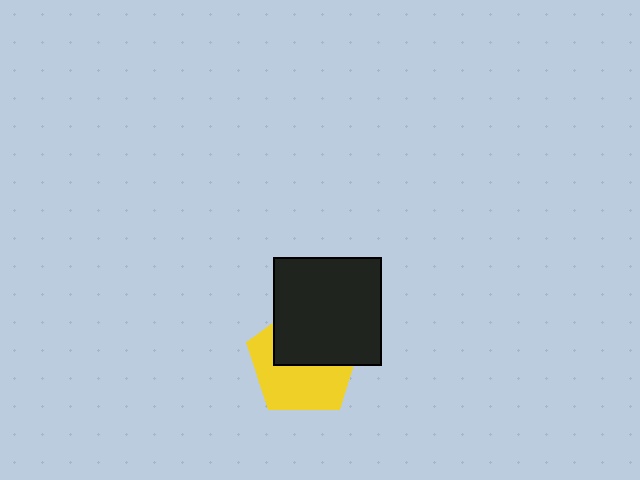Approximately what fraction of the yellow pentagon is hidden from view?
Roughly 47% of the yellow pentagon is hidden behind the black square.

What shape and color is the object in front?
The object in front is a black square.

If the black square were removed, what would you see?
You would see the complete yellow pentagon.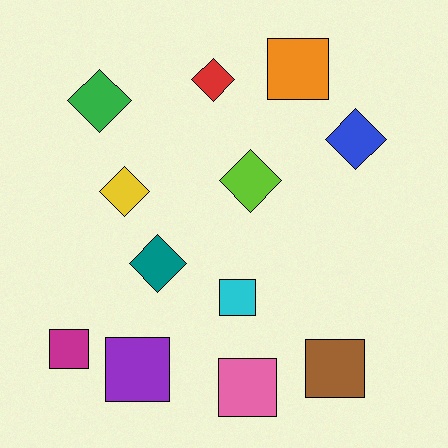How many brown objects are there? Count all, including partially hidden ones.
There is 1 brown object.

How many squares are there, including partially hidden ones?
There are 6 squares.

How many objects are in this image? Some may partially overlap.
There are 12 objects.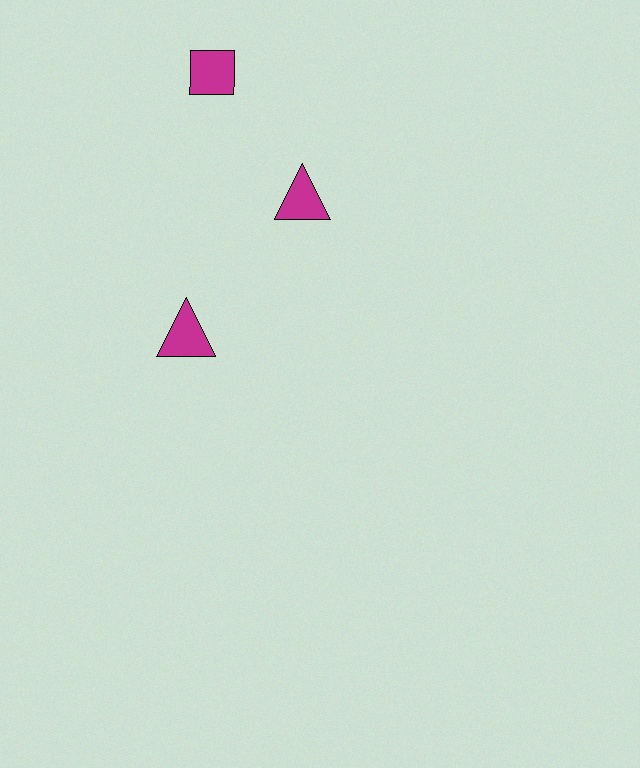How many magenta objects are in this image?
There are 3 magenta objects.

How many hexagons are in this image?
There are no hexagons.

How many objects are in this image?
There are 3 objects.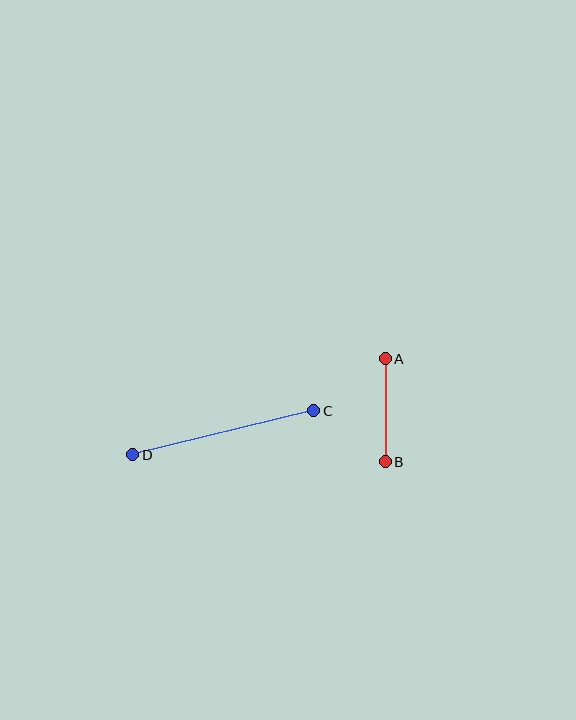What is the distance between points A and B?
The distance is approximately 103 pixels.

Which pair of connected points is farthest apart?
Points C and D are farthest apart.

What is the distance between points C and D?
The distance is approximately 186 pixels.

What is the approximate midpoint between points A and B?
The midpoint is at approximately (385, 410) pixels.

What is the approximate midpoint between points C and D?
The midpoint is at approximately (223, 433) pixels.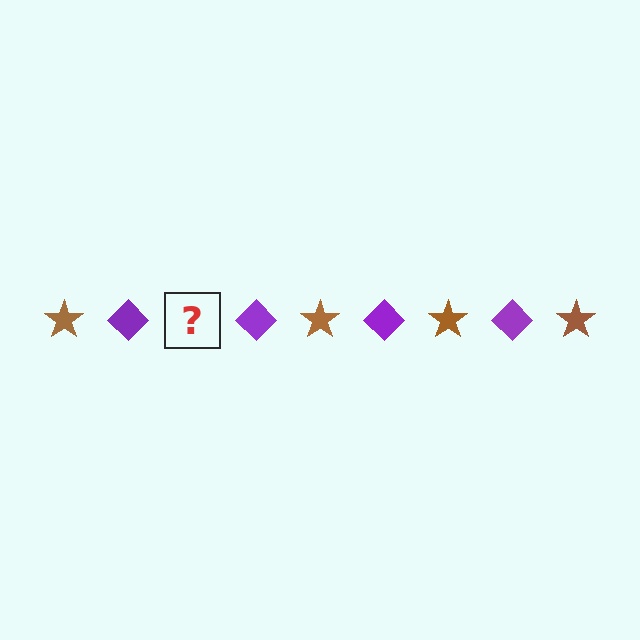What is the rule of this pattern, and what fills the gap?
The rule is that the pattern alternates between brown star and purple diamond. The gap should be filled with a brown star.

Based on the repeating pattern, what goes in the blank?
The blank should be a brown star.